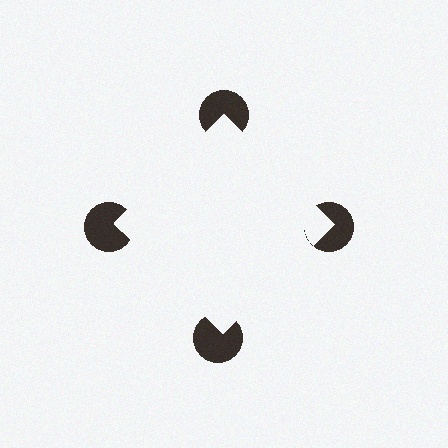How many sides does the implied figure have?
4 sides.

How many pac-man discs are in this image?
There are 4 — one at each vertex of the illusory square.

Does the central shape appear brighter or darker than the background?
It typically appears slightly brighter than the background, even though no actual brightness change is drawn.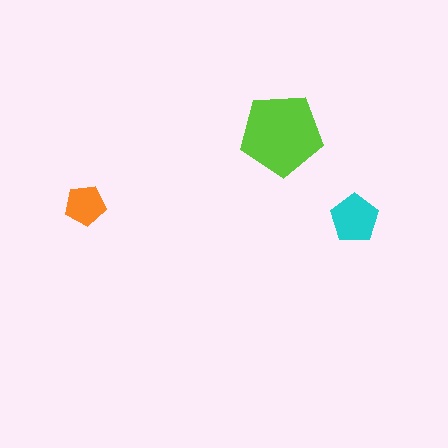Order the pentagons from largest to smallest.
the lime one, the cyan one, the orange one.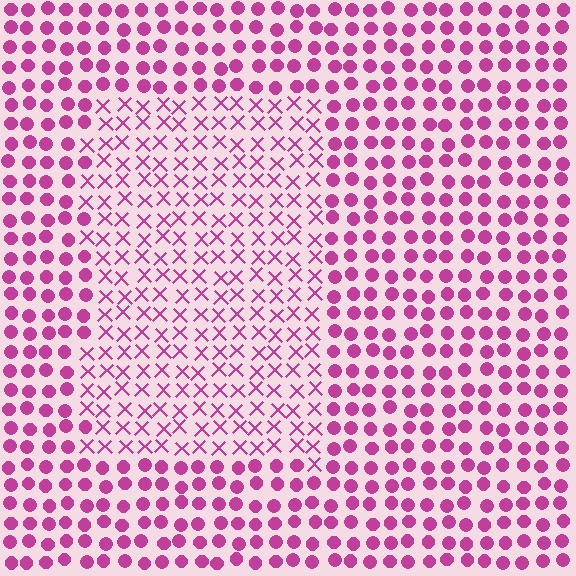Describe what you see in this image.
The image is filled with small magenta elements arranged in a uniform grid. A rectangle-shaped region contains X marks, while the surrounding area contains circles. The boundary is defined purely by the change in element shape.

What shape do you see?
I see a rectangle.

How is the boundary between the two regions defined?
The boundary is defined by a change in element shape: X marks inside vs. circles outside. All elements share the same color and spacing.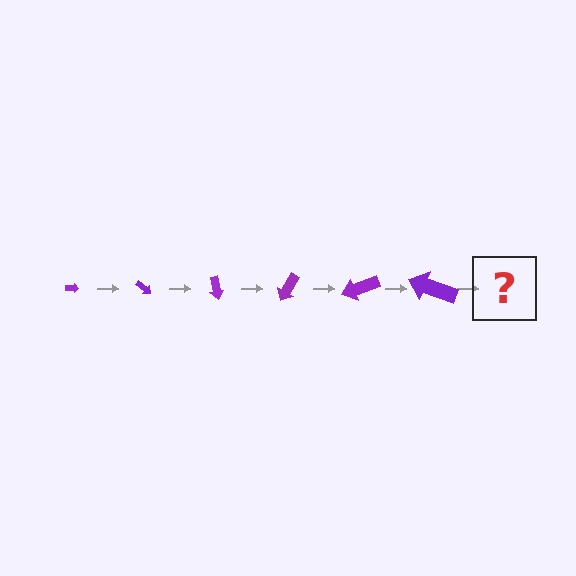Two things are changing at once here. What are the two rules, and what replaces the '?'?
The two rules are that the arrow grows larger each step and it rotates 40 degrees each step. The '?' should be an arrow, larger than the previous one and rotated 240 degrees from the start.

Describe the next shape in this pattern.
It should be an arrow, larger than the previous one and rotated 240 degrees from the start.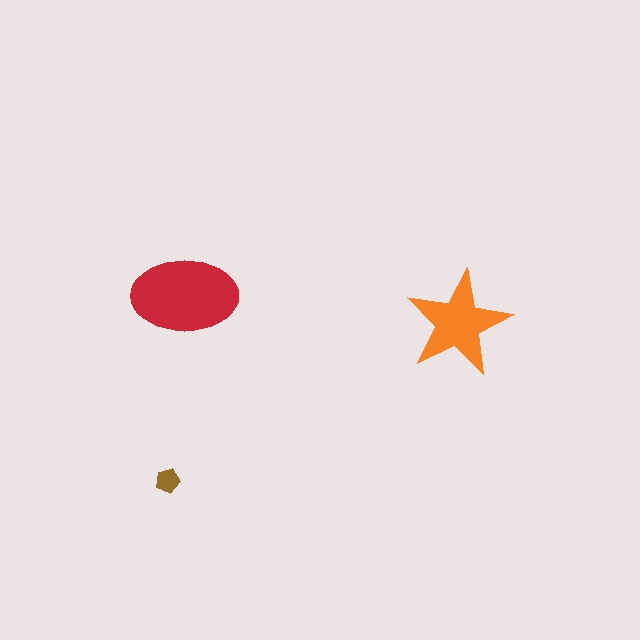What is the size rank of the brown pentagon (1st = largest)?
3rd.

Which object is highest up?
The red ellipse is topmost.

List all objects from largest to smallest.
The red ellipse, the orange star, the brown pentagon.